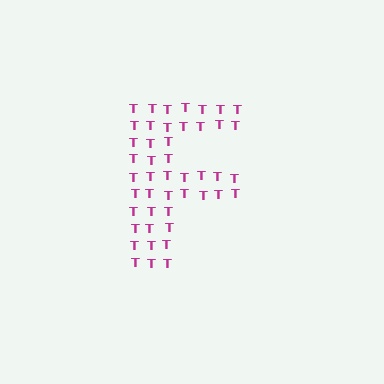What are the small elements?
The small elements are letter T's.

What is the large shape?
The large shape is the letter F.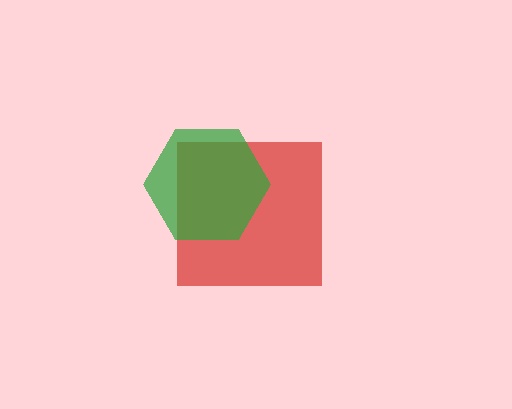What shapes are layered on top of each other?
The layered shapes are: a red square, a green hexagon.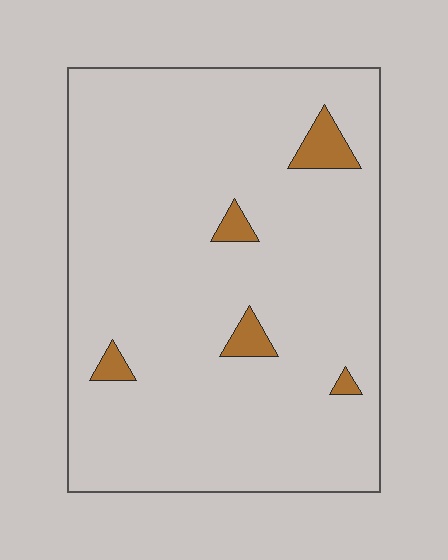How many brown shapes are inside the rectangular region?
5.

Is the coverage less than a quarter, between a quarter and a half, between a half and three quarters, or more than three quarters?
Less than a quarter.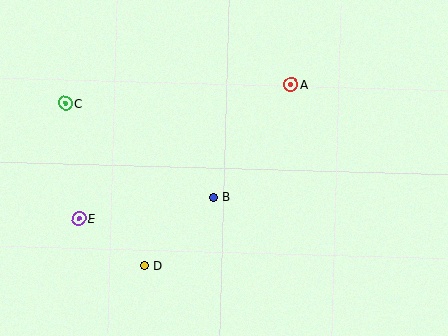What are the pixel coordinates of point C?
Point C is at (65, 103).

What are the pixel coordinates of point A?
Point A is at (291, 84).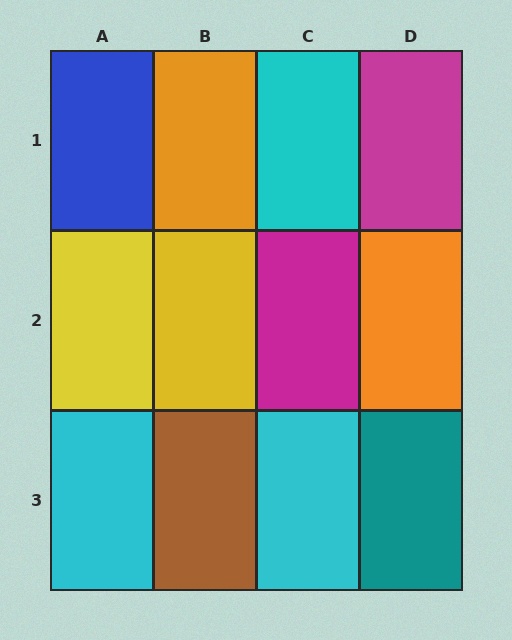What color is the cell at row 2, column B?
Yellow.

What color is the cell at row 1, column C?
Cyan.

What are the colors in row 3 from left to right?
Cyan, brown, cyan, teal.